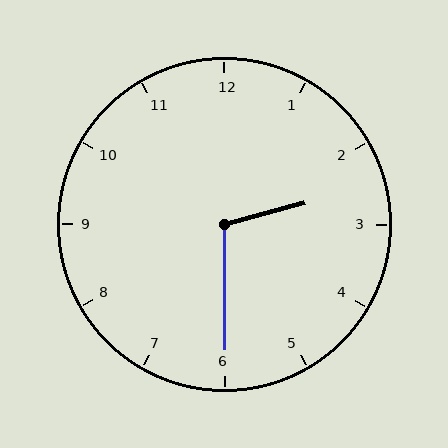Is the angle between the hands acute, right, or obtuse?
It is obtuse.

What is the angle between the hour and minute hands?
Approximately 105 degrees.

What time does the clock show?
2:30.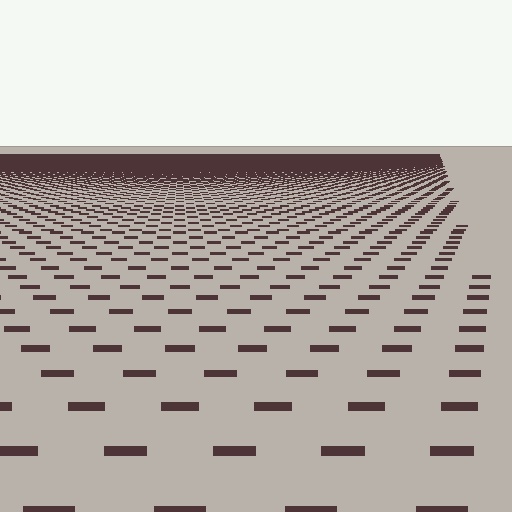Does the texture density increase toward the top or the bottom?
Density increases toward the top.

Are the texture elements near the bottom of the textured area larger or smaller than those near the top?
Larger. Near the bottom, elements are closer to the viewer and appear at a bigger on-screen size.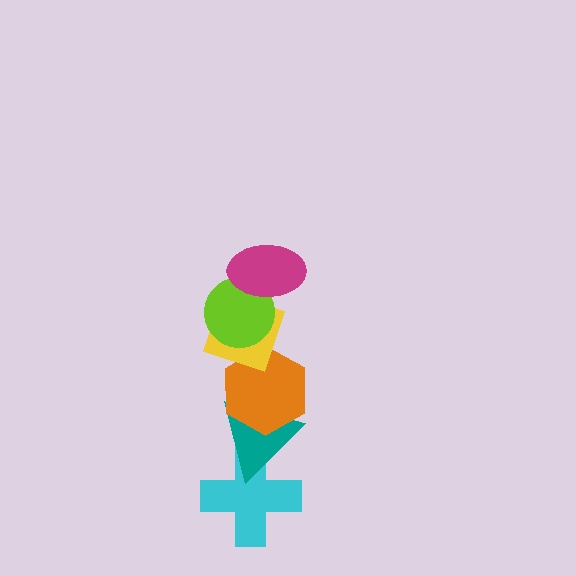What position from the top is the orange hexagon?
The orange hexagon is 4th from the top.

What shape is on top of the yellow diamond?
The lime circle is on top of the yellow diamond.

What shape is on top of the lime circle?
The magenta ellipse is on top of the lime circle.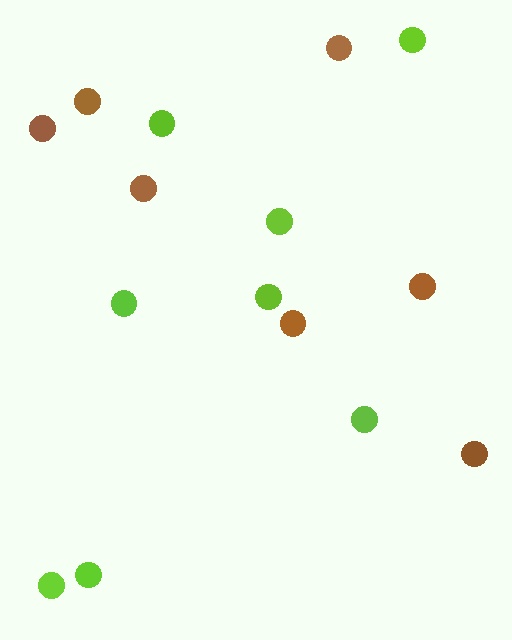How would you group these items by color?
There are 2 groups: one group of lime circles (8) and one group of brown circles (7).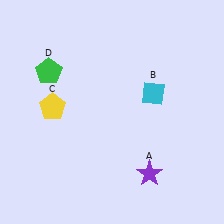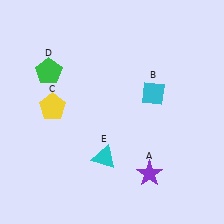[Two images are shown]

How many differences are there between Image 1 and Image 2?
There is 1 difference between the two images.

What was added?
A cyan triangle (E) was added in Image 2.